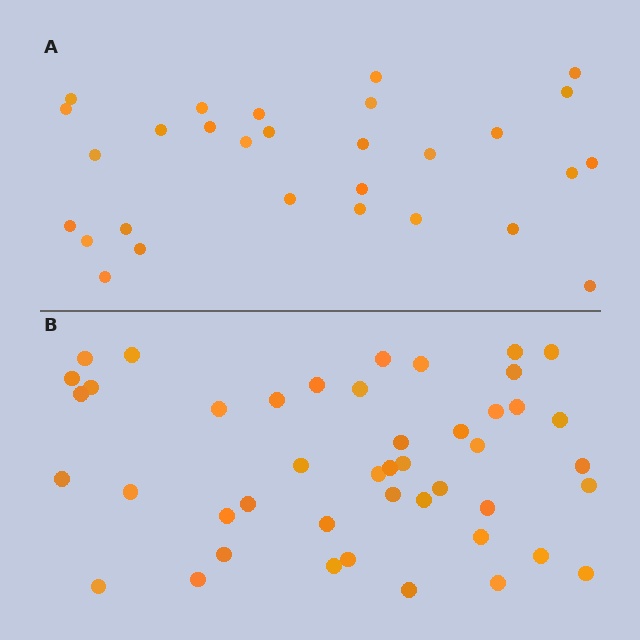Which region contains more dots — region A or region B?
Region B (the bottom region) has more dots.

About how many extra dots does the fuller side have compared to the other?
Region B has approximately 15 more dots than region A.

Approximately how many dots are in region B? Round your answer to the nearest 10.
About 40 dots. (The exact count is 45, which rounds to 40.)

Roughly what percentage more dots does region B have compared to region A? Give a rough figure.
About 55% more.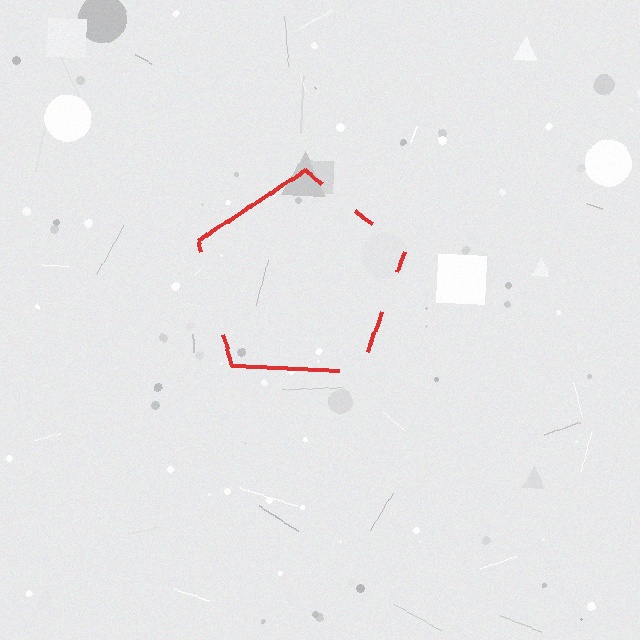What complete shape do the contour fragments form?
The contour fragments form a pentagon.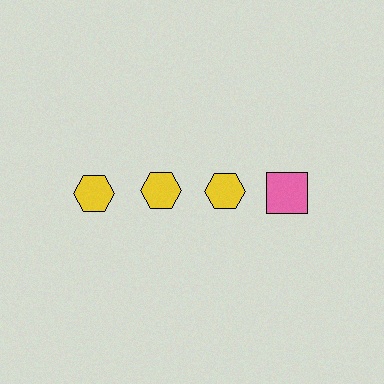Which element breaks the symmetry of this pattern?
The pink square in the top row, second from right column breaks the symmetry. All other shapes are yellow hexagons.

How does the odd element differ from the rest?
It differs in both color (pink instead of yellow) and shape (square instead of hexagon).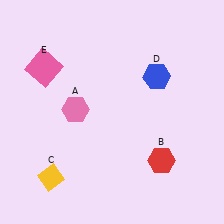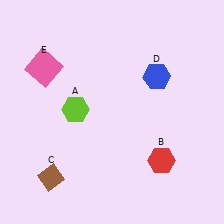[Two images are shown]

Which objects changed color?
A changed from pink to lime. C changed from yellow to brown.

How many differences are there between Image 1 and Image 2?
There are 2 differences between the two images.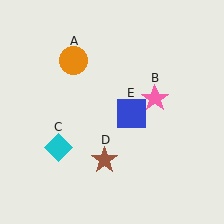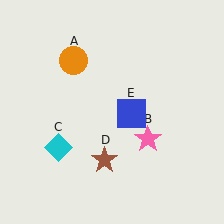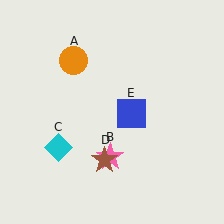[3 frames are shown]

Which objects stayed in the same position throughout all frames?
Orange circle (object A) and cyan diamond (object C) and brown star (object D) and blue square (object E) remained stationary.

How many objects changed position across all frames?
1 object changed position: pink star (object B).